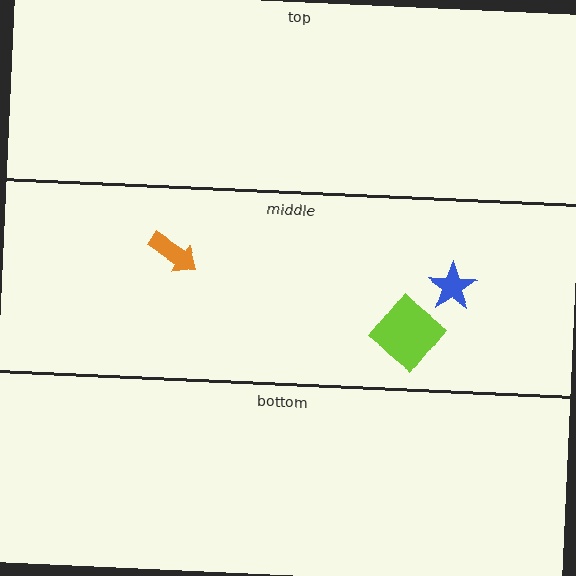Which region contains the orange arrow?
The middle region.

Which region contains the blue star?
The middle region.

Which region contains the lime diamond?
The middle region.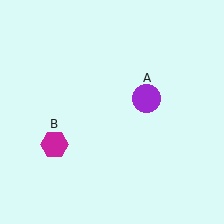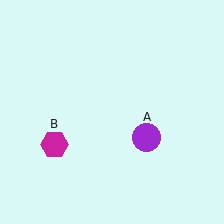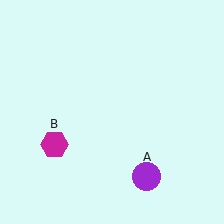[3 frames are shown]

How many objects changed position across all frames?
1 object changed position: purple circle (object A).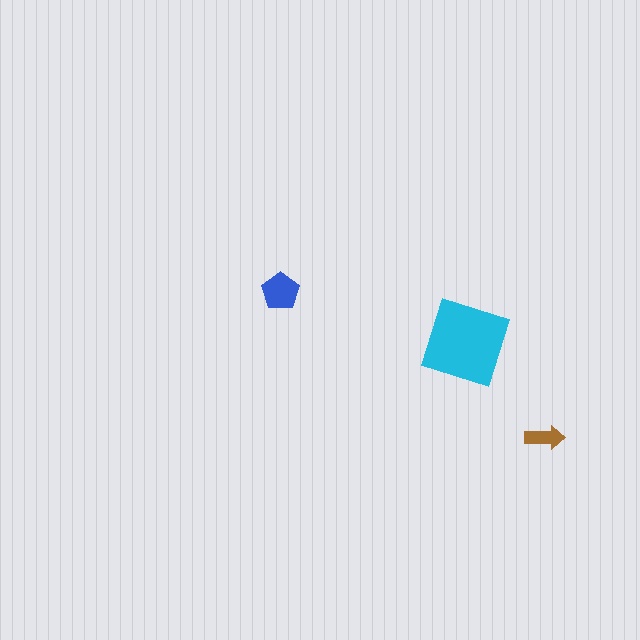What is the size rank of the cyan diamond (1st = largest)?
1st.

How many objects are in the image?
There are 3 objects in the image.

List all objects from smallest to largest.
The brown arrow, the blue pentagon, the cyan diamond.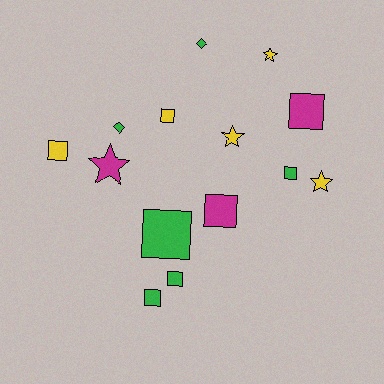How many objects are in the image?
There are 14 objects.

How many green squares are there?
There are 4 green squares.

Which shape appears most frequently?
Square, with 8 objects.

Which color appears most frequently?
Green, with 6 objects.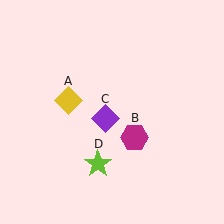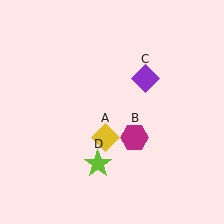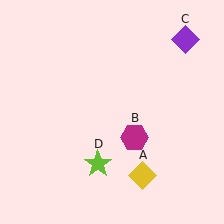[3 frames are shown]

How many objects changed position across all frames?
2 objects changed position: yellow diamond (object A), purple diamond (object C).